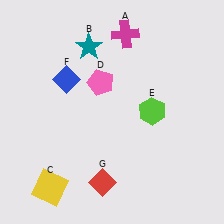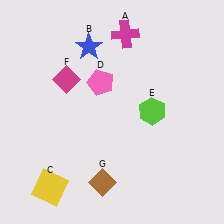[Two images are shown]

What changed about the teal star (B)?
In Image 1, B is teal. In Image 2, it changed to blue.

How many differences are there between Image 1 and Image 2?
There are 3 differences between the two images.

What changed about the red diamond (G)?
In Image 1, G is red. In Image 2, it changed to brown.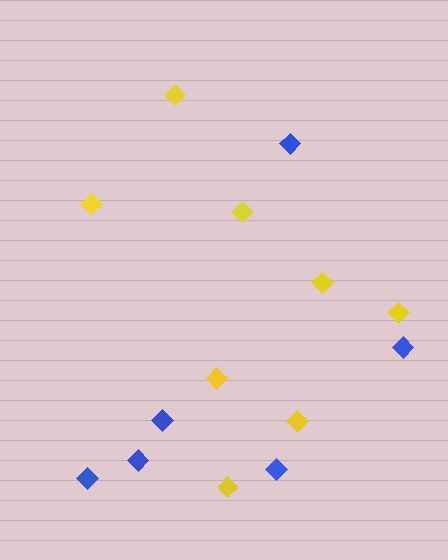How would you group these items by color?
There are 2 groups: one group of blue diamonds (6) and one group of yellow diamonds (8).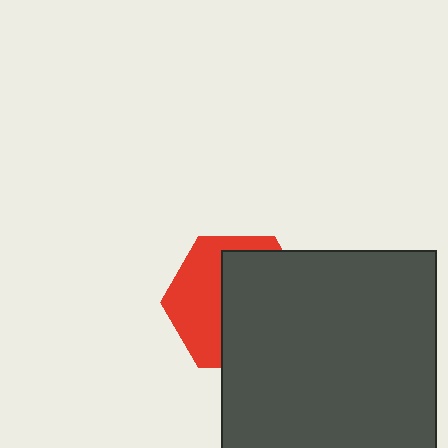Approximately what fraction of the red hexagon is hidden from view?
Roughly 58% of the red hexagon is hidden behind the dark gray square.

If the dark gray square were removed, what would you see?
You would see the complete red hexagon.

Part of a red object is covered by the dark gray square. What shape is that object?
It is a hexagon.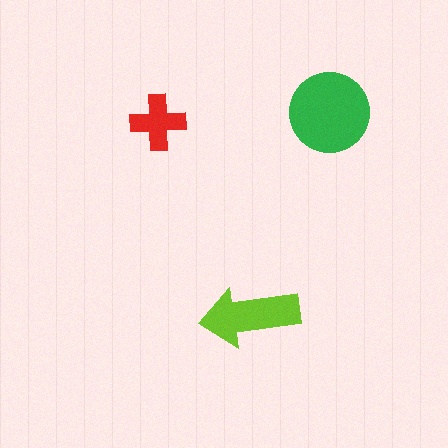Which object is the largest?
The green circle.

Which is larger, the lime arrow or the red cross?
The lime arrow.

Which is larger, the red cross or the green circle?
The green circle.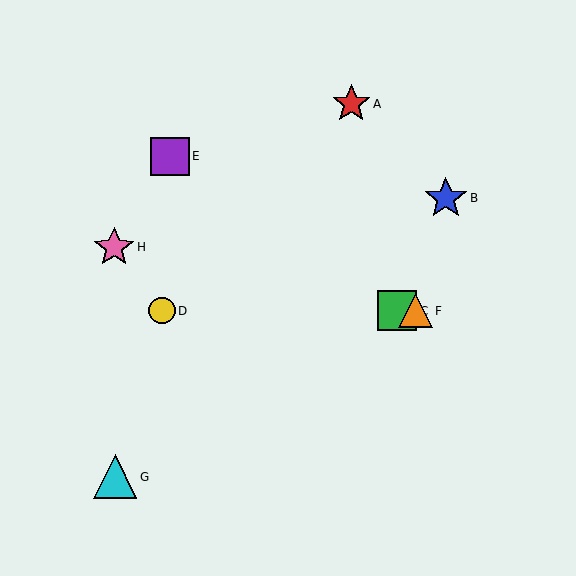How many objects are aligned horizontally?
3 objects (C, D, F) are aligned horizontally.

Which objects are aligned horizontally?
Objects C, D, F are aligned horizontally.